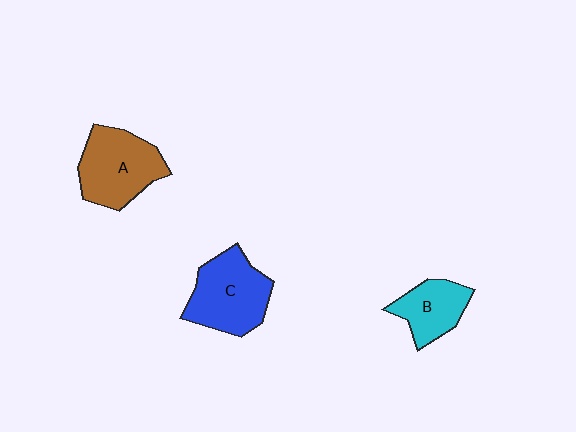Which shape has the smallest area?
Shape B (cyan).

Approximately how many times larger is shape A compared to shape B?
Approximately 1.5 times.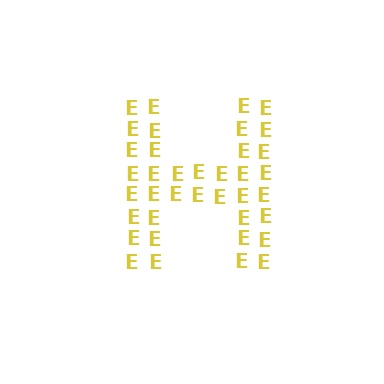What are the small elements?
The small elements are letter E's.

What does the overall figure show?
The overall figure shows the letter H.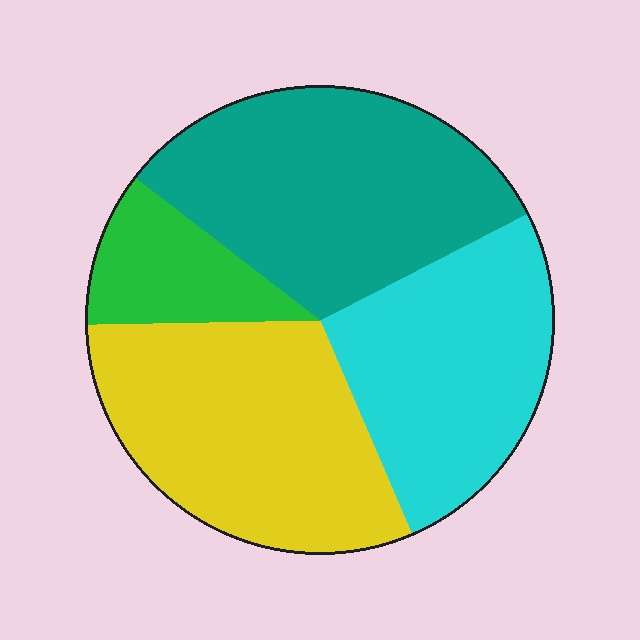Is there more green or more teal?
Teal.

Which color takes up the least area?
Green, at roughly 10%.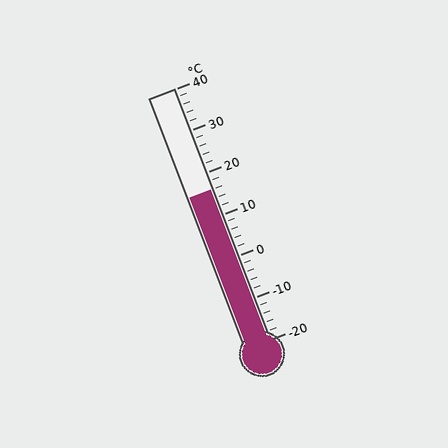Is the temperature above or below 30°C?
The temperature is below 30°C.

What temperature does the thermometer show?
The thermometer shows approximately 16°C.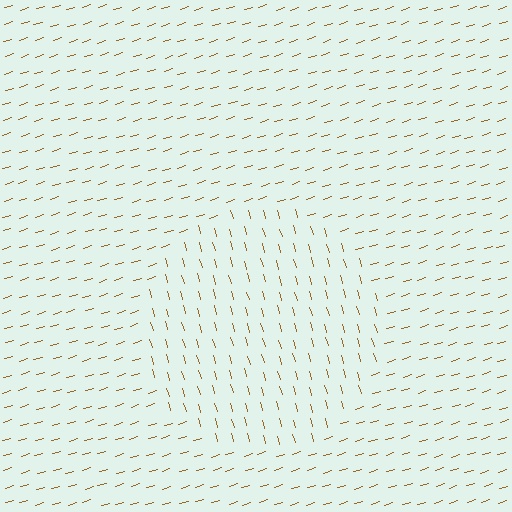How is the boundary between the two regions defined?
The boundary is defined purely by a change in line orientation (approximately 89 degrees difference). All lines are the same color and thickness.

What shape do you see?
I see a circle.